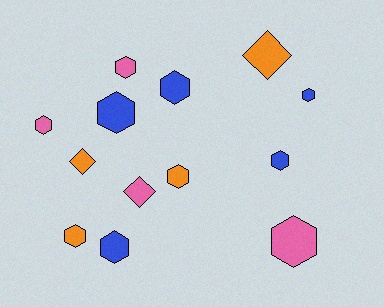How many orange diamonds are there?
There are 2 orange diamonds.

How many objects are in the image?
There are 13 objects.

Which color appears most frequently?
Blue, with 5 objects.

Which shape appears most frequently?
Hexagon, with 10 objects.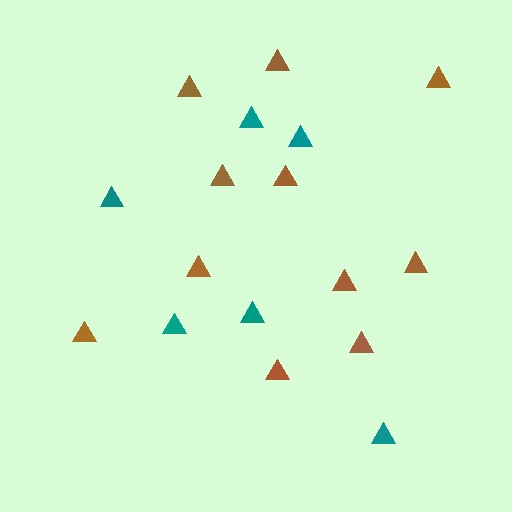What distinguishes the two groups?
There are 2 groups: one group of brown triangles (11) and one group of teal triangles (6).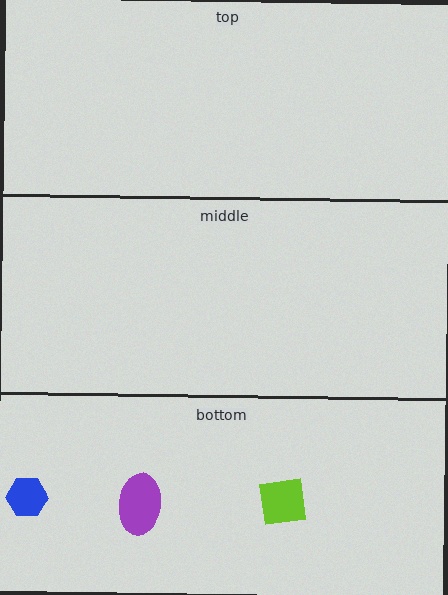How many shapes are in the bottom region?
3.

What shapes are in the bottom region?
The purple ellipse, the lime square, the blue hexagon.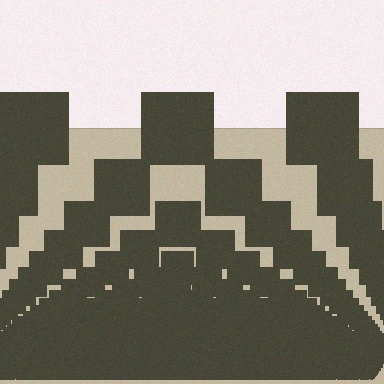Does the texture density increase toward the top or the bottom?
Density increases toward the bottom.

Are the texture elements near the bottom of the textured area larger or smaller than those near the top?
Smaller. The gradient is inverted — elements near the bottom are smaller and denser.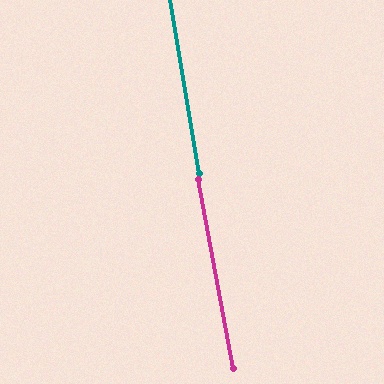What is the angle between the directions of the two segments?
Approximately 1 degree.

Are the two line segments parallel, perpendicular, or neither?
Parallel — their directions differ by only 0.9°.